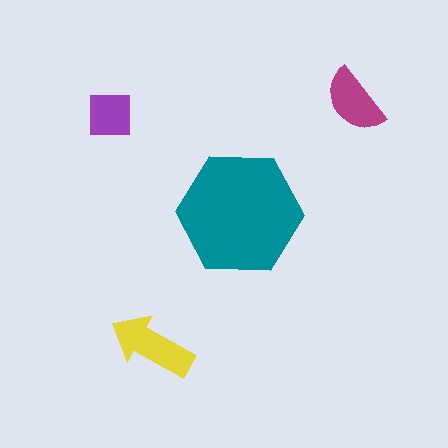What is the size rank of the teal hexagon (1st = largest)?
1st.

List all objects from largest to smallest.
The teal hexagon, the yellow arrow, the magenta semicircle, the purple square.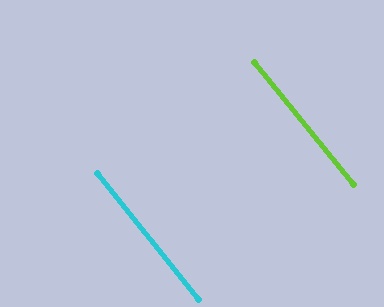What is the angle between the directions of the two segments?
Approximately 0 degrees.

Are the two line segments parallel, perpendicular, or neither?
Parallel — their directions differ by only 0.3°.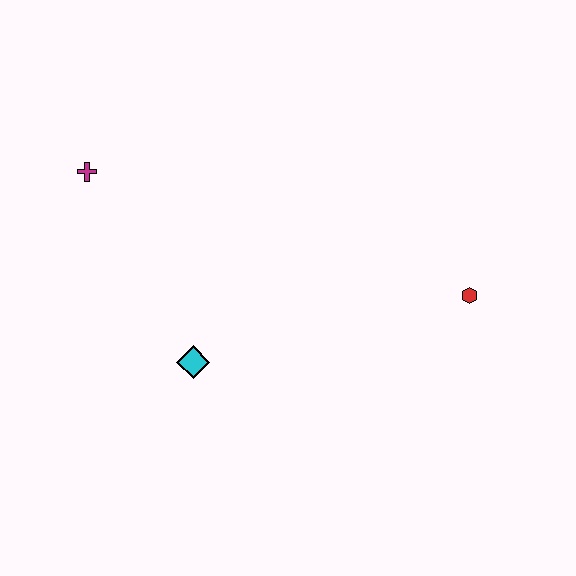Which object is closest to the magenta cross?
The cyan diamond is closest to the magenta cross.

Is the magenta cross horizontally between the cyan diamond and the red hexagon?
No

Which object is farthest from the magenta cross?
The red hexagon is farthest from the magenta cross.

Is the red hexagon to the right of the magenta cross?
Yes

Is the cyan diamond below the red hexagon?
Yes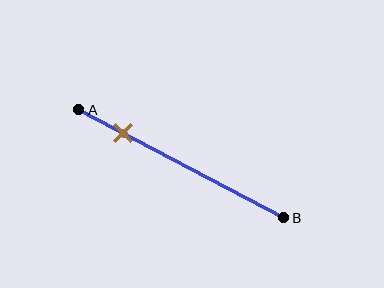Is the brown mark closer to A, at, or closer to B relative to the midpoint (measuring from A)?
The brown mark is closer to point A than the midpoint of segment AB.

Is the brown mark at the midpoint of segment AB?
No, the mark is at about 20% from A, not at the 50% midpoint.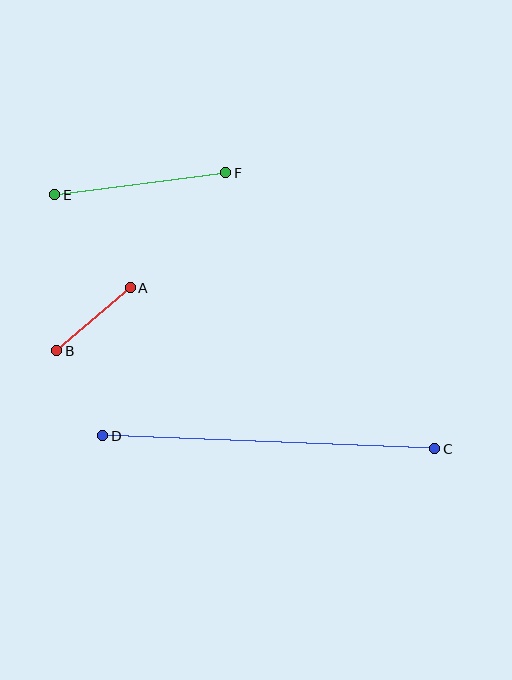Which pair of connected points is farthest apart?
Points C and D are farthest apart.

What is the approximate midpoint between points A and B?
The midpoint is at approximately (94, 319) pixels.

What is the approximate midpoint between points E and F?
The midpoint is at approximately (140, 184) pixels.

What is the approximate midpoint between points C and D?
The midpoint is at approximately (269, 442) pixels.